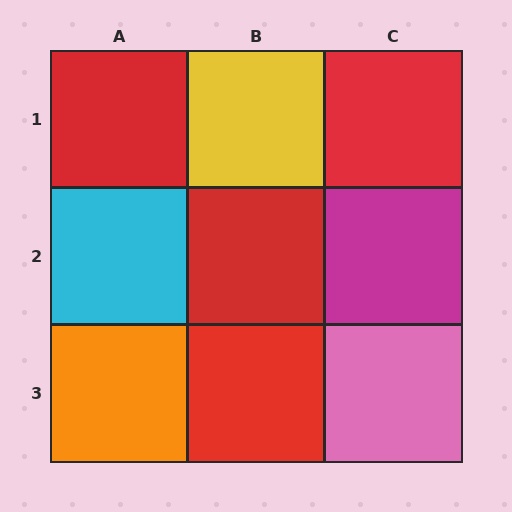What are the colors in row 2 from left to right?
Cyan, red, magenta.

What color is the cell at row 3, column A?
Orange.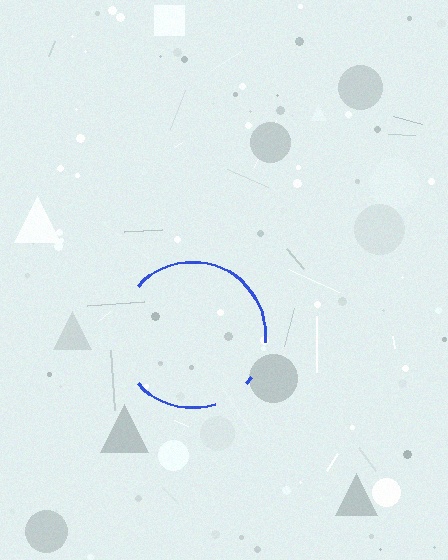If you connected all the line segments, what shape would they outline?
They would outline a circle.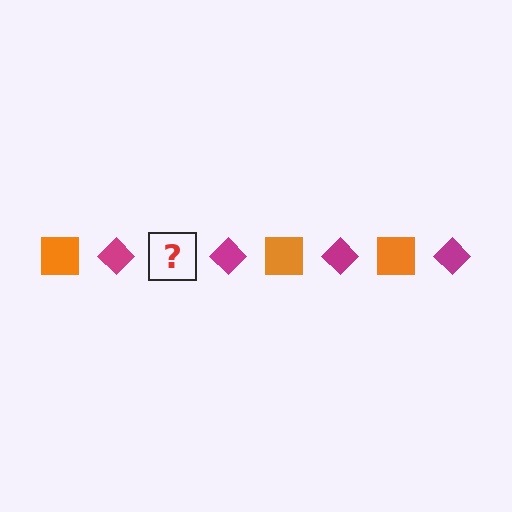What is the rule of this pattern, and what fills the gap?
The rule is that the pattern alternates between orange square and magenta diamond. The gap should be filled with an orange square.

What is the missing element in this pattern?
The missing element is an orange square.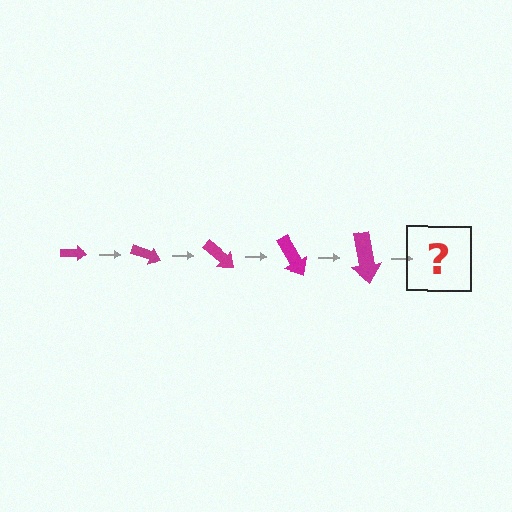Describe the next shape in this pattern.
It should be an arrow, larger than the previous one and rotated 100 degrees from the start.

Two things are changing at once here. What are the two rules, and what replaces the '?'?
The two rules are that the arrow grows larger each step and it rotates 20 degrees each step. The '?' should be an arrow, larger than the previous one and rotated 100 degrees from the start.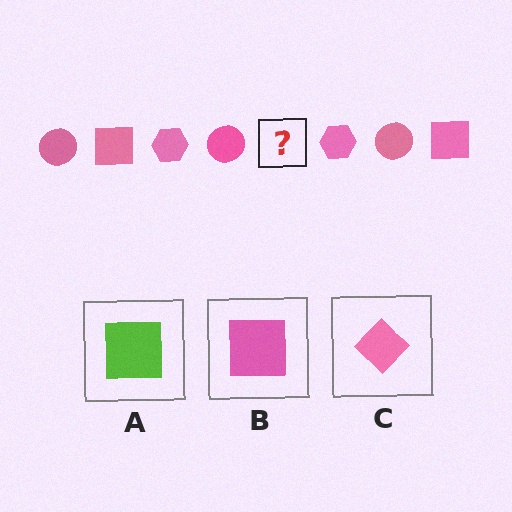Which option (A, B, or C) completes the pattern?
B.